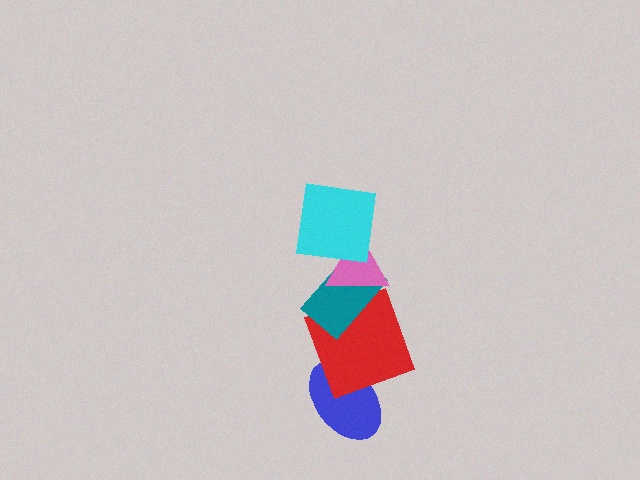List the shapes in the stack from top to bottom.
From top to bottom: the cyan square, the pink triangle, the teal rectangle, the red square, the blue ellipse.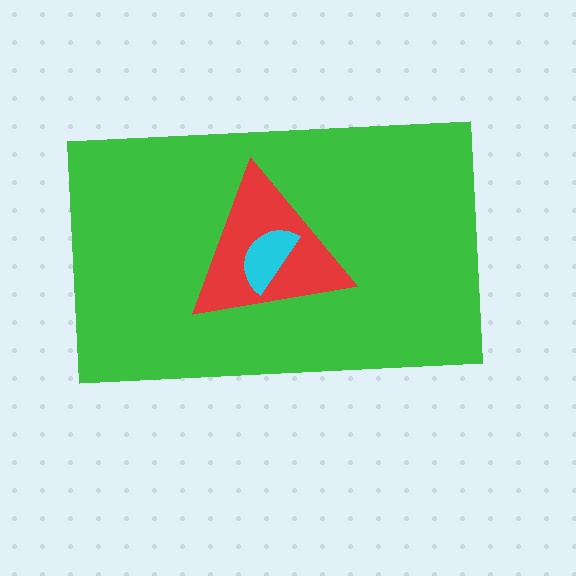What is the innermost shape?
The cyan semicircle.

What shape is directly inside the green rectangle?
The red triangle.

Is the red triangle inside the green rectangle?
Yes.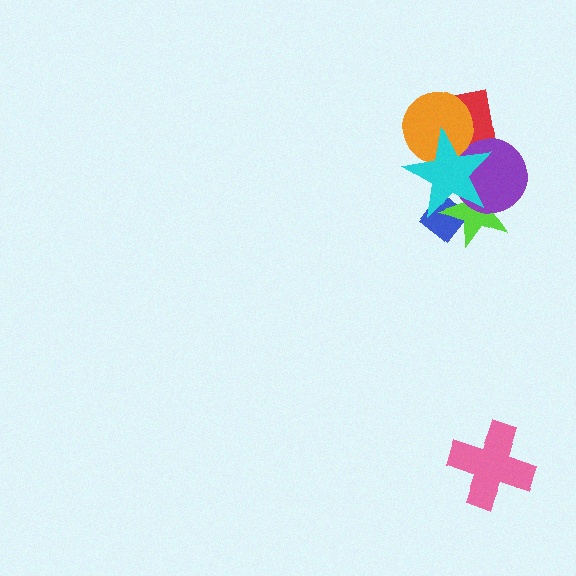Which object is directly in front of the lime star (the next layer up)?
The purple circle is directly in front of the lime star.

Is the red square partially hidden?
Yes, it is partially covered by another shape.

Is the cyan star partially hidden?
No, no other shape covers it.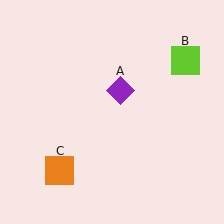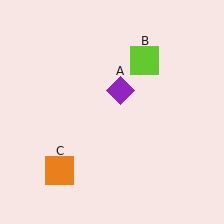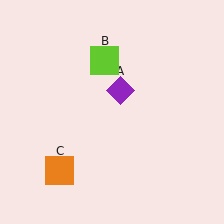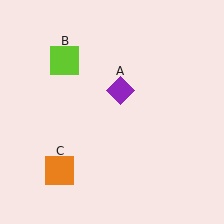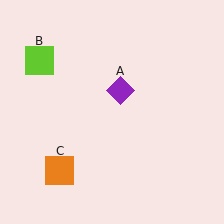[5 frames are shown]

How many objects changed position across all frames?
1 object changed position: lime square (object B).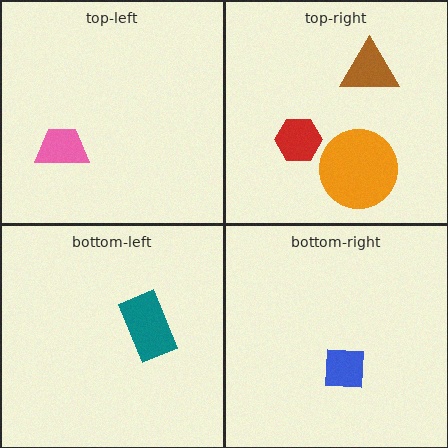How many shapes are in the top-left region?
1.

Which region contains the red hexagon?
The top-right region.